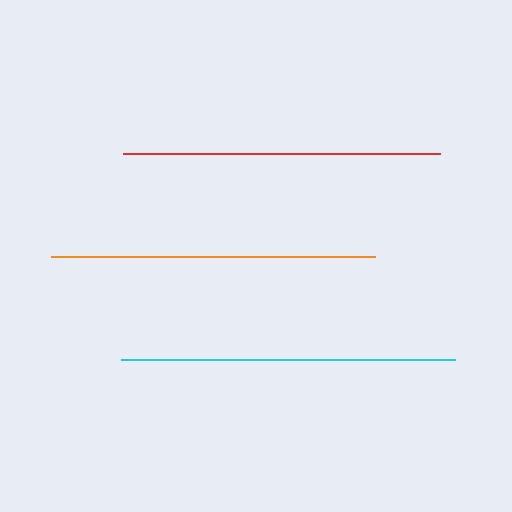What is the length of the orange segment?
The orange segment is approximately 324 pixels long.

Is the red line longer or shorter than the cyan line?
The cyan line is longer than the red line.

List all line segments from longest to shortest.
From longest to shortest: cyan, orange, red.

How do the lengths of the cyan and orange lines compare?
The cyan and orange lines are approximately the same length.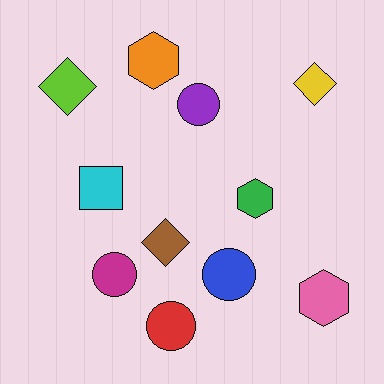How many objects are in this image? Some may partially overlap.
There are 11 objects.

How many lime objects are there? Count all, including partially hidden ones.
There is 1 lime object.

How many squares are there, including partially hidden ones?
There is 1 square.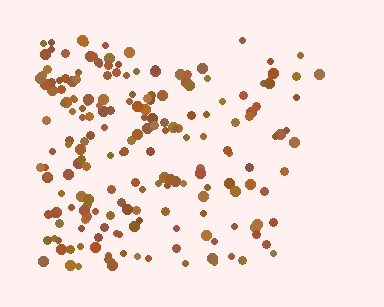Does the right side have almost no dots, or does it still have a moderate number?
Still a moderate number, just noticeably fewer than the left.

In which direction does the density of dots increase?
From right to left, with the left side densest.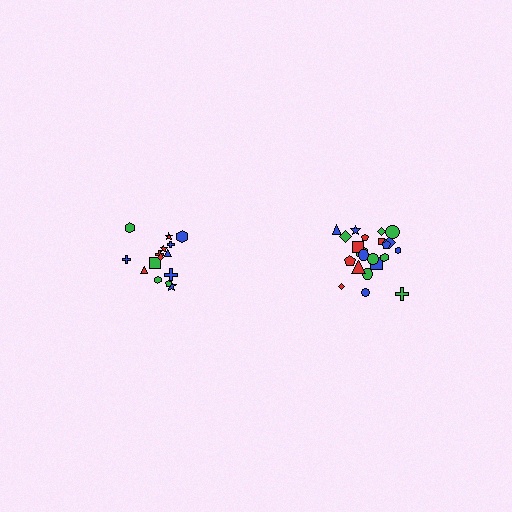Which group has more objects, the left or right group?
The right group.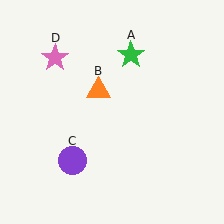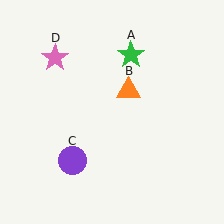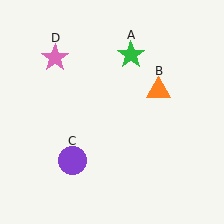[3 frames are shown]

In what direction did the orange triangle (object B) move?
The orange triangle (object B) moved right.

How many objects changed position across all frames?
1 object changed position: orange triangle (object B).